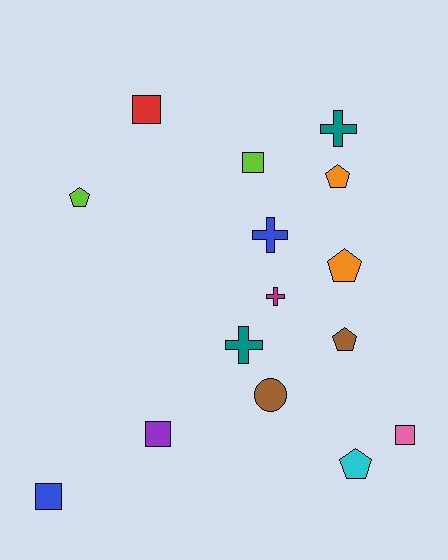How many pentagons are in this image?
There are 5 pentagons.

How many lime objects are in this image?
There are 2 lime objects.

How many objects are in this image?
There are 15 objects.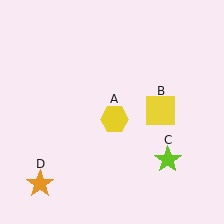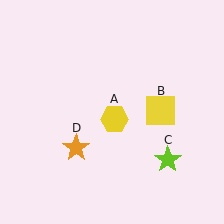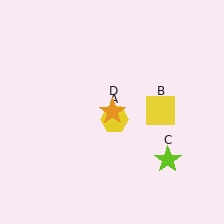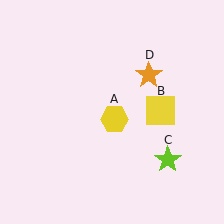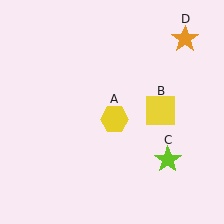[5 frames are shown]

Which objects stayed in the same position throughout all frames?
Yellow hexagon (object A) and yellow square (object B) and lime star (object C) remained stationary.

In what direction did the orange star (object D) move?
The orange star (object D) moved up and to the right.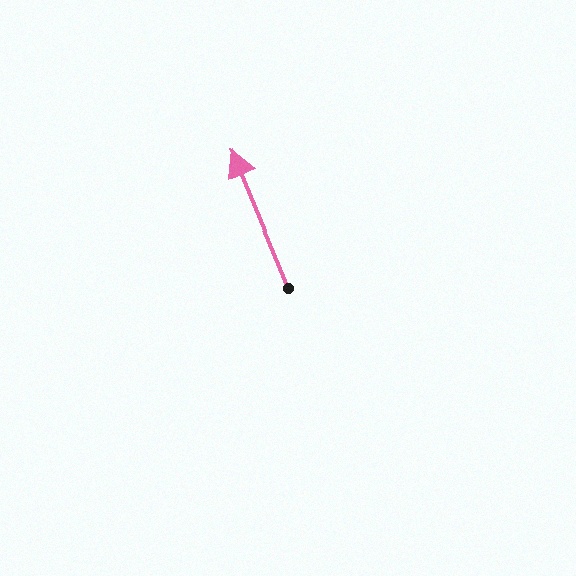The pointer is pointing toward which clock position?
Roughly 11 o'clock.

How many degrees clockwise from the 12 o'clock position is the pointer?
Approximately 337 degrees.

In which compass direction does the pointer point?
Northwest.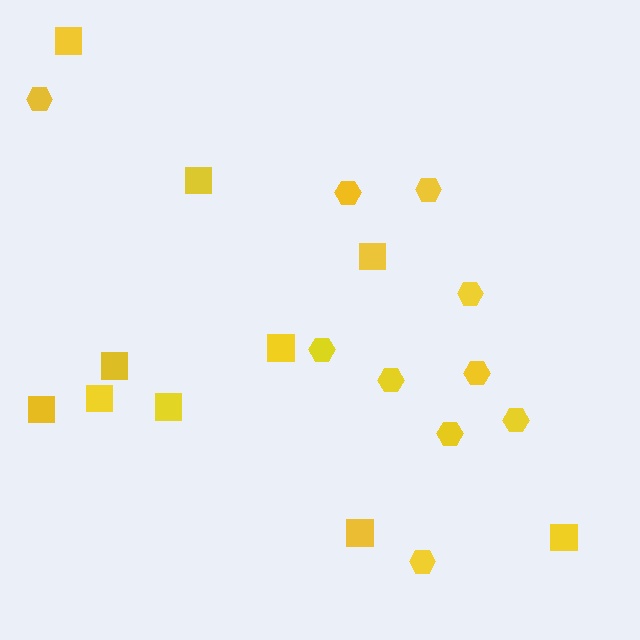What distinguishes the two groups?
There are 2 groups: one group of hexagons (10) and one group of squares (10).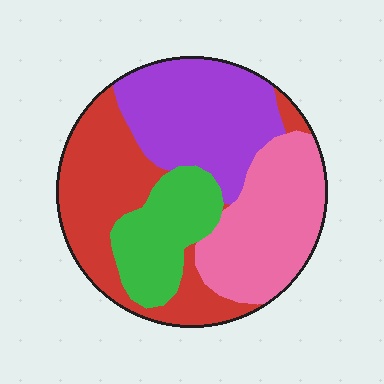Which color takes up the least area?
Green, at roughly 15%.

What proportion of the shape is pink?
Pink covers about 25% of the shape.